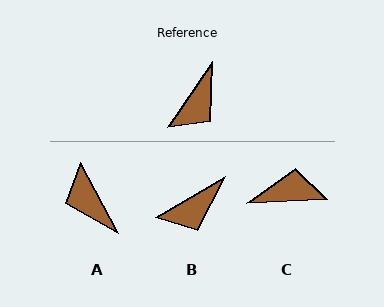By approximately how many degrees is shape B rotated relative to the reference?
Approximately 26 degrees clockwise.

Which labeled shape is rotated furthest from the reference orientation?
C, about 127 degrees away.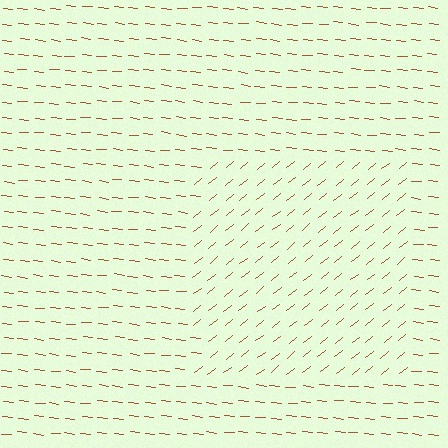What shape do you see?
I see a rectangle.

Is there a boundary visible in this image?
Yes, there is a texture boundary formed by a change in line orientation.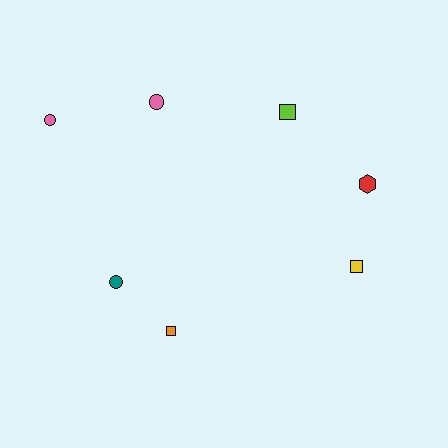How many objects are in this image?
There are 7 objects.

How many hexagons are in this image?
There is 1 hexagon.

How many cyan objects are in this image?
There are no cyan objects.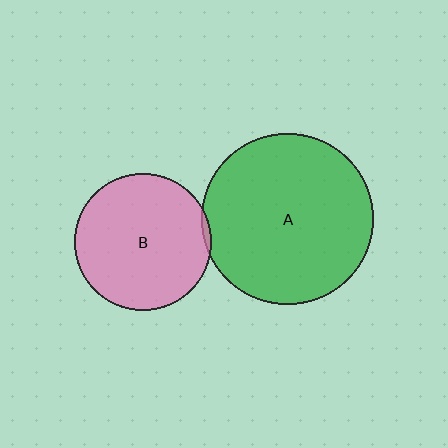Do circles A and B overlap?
Yes.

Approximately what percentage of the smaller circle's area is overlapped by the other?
Approximately 5%.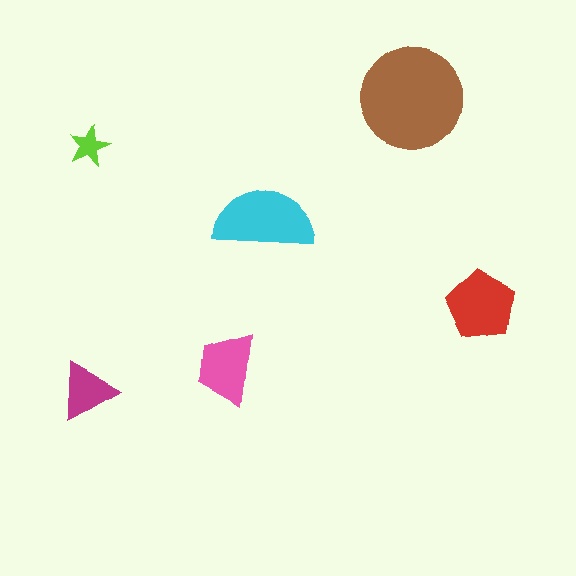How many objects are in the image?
There are 6 objects in the image.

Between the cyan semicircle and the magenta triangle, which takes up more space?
The cyan semicircle.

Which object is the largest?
The brown circle.